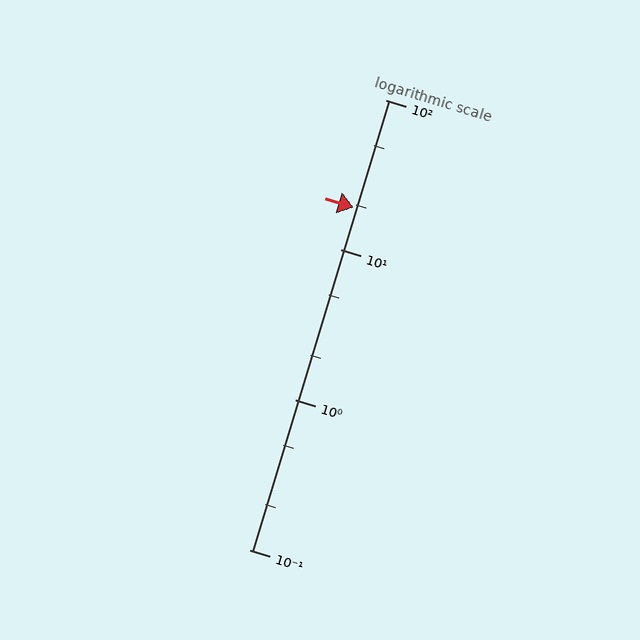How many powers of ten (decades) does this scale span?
The scale spans 3 decades, from 0.1 to 100.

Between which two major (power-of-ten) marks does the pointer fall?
The pointer is between 10 and 100.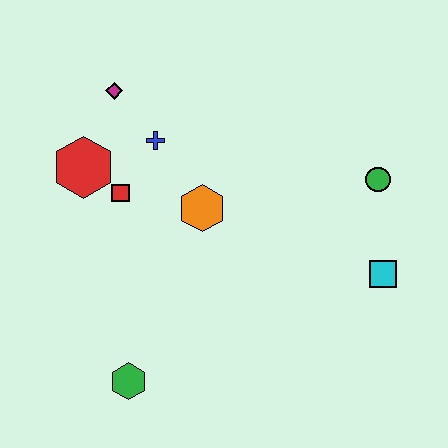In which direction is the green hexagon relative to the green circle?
The green hexagon is to the left of the green circle.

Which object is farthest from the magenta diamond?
The cyan square is farthest from the magenta diamond.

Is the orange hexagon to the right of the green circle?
No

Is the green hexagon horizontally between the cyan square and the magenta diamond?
Yes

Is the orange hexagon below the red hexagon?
Yes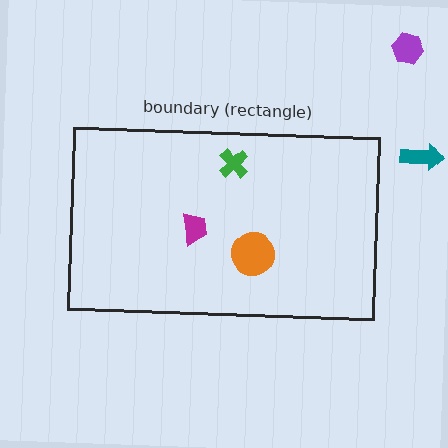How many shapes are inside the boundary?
3 inside, 2 outside.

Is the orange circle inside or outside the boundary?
Inside.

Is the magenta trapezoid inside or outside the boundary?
Inside.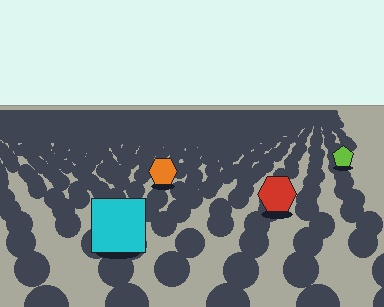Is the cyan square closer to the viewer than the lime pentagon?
Yes. The cyan square is closer — you can tell from the texture gradient: the ground texture is coarser near it.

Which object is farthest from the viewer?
The lime pentagon is farthest from the viewer. It appears smaller and the ground texture around it is denser.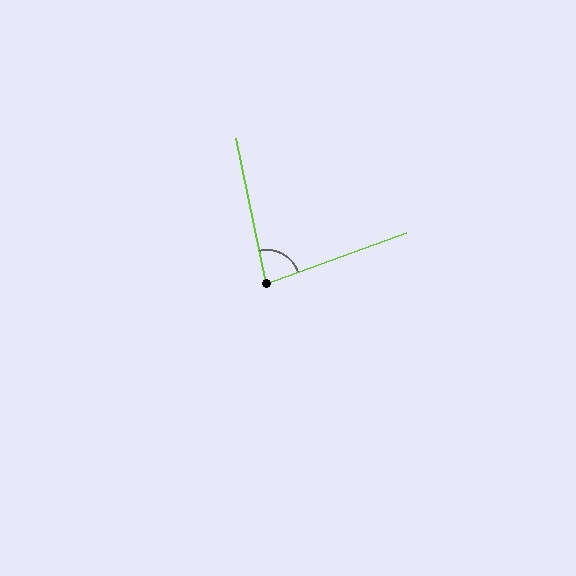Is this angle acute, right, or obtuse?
It is acute.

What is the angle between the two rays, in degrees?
Approximately 82 degrees.